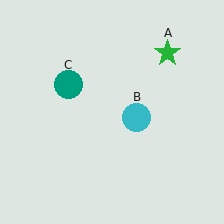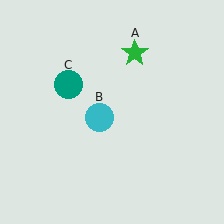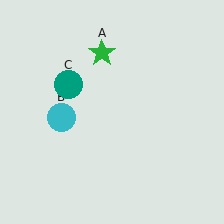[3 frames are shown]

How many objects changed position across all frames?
2 objects changed position: green star (object A), cyan circle (object B).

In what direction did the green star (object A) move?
The green star (object A) moved left.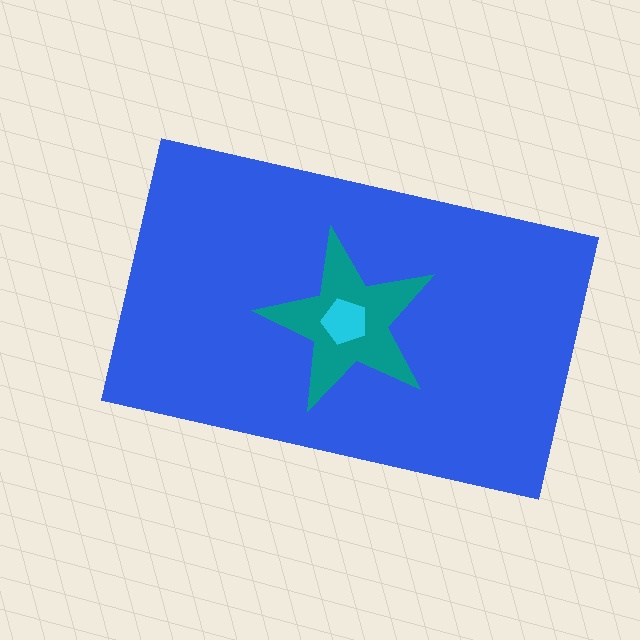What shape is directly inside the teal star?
The cyan pentagon.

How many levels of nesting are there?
3.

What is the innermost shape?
The cyan pentagon.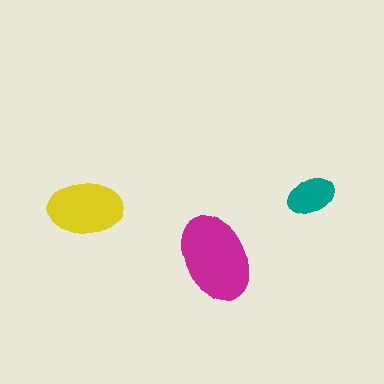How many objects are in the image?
There are 3 objects in the image.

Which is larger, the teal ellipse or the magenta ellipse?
The magenta one.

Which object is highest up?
The teal ellipse is topmost.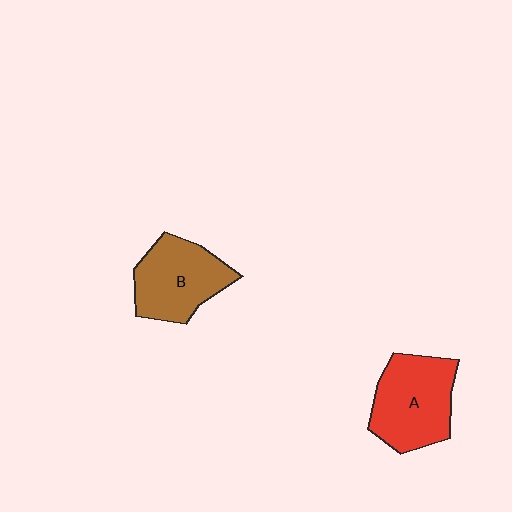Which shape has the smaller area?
Shape B (brown).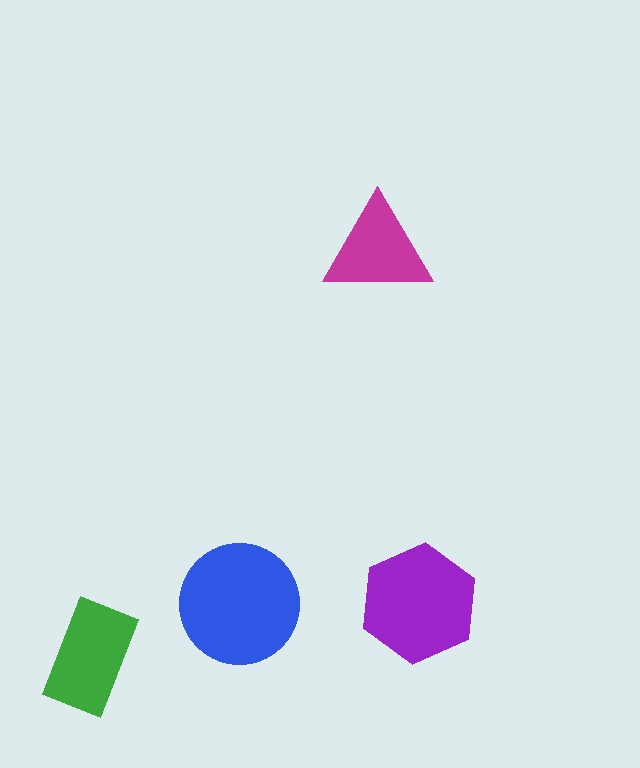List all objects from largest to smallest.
The blue circle, the purple hexagon, the green rectangle, the magenta triangle.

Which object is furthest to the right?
The purple hexagon is rightmost.